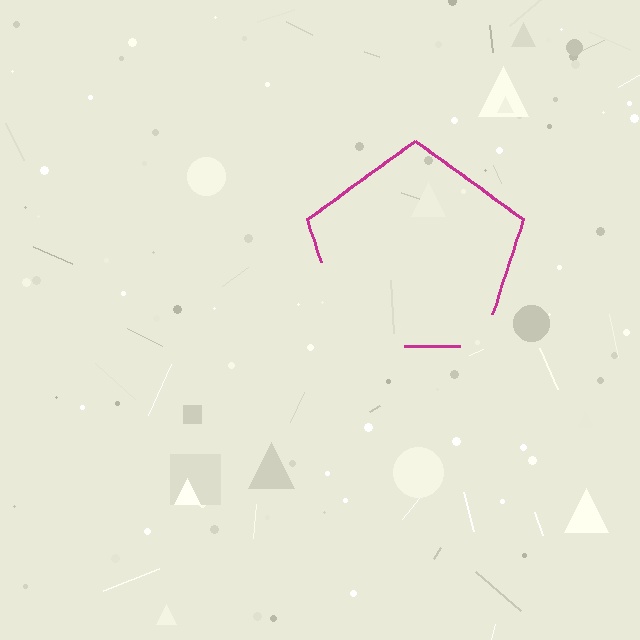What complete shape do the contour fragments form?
The contour fragments form a pentagon.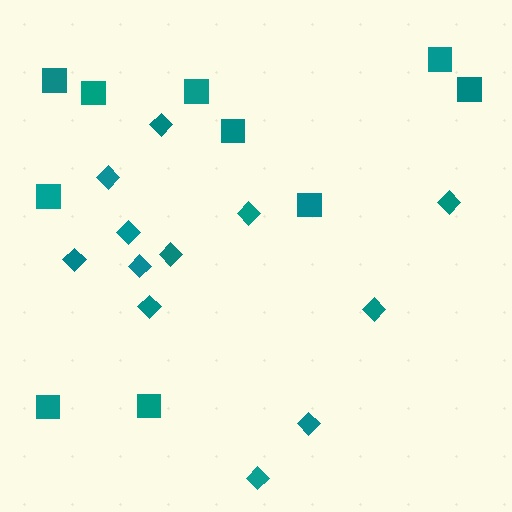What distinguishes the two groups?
There are 2 groups: one group of squares (10) and one group of diamonds (12).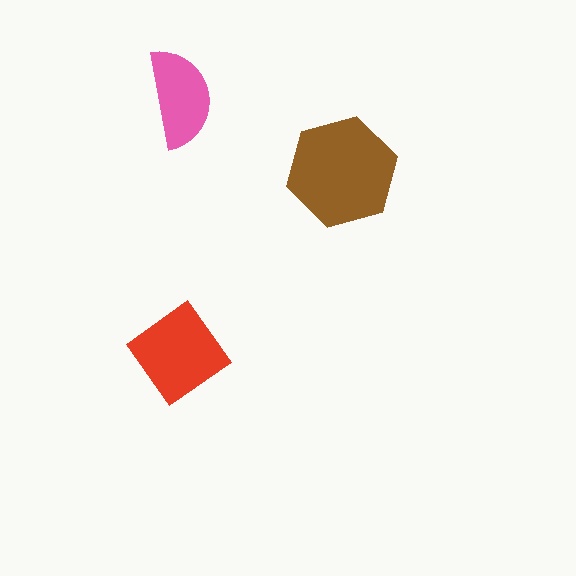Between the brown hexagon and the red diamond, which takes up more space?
The brown hexagon.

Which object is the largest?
The brown hexagon.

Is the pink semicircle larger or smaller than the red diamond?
Smaller.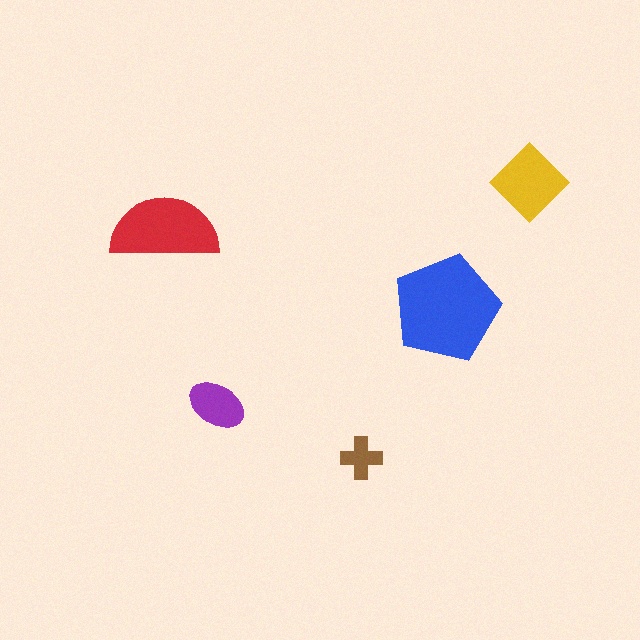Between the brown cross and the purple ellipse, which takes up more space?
The purple ellipse.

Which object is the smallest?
The brown cross.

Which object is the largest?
The blue pentagon.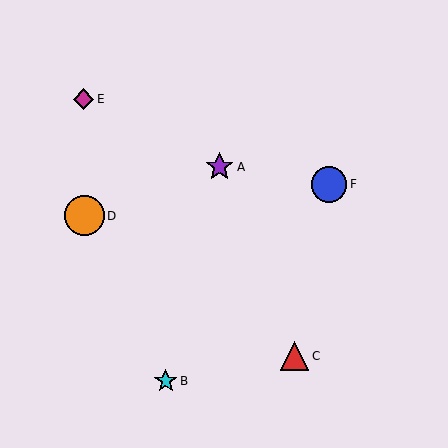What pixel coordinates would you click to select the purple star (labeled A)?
Click at (220, 167) to select the purple star A.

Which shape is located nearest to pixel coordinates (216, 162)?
The purple star (labeled A) at (220, 167) is nearest to that location.